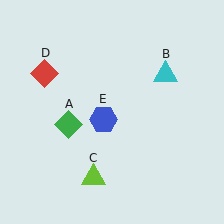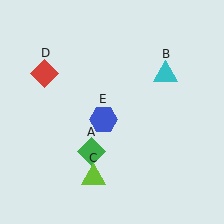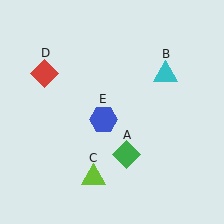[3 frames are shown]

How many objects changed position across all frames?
1 object changed position: green diamond (object A).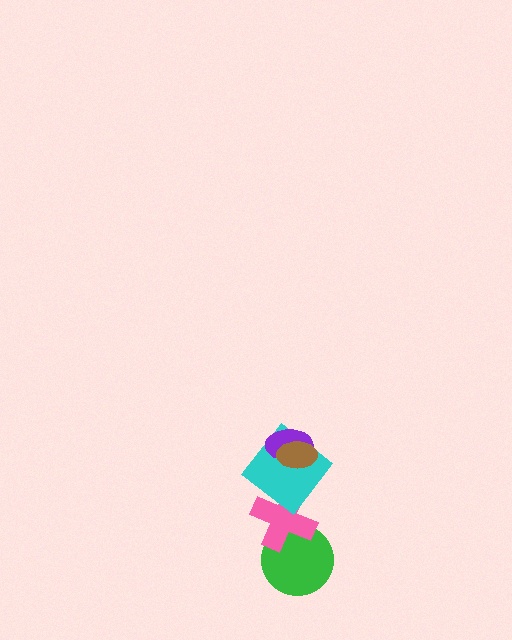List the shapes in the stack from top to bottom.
From top to bottom: the brown ellipse, the purple ellipse, the cyan diamond, the pink cross, the green circle.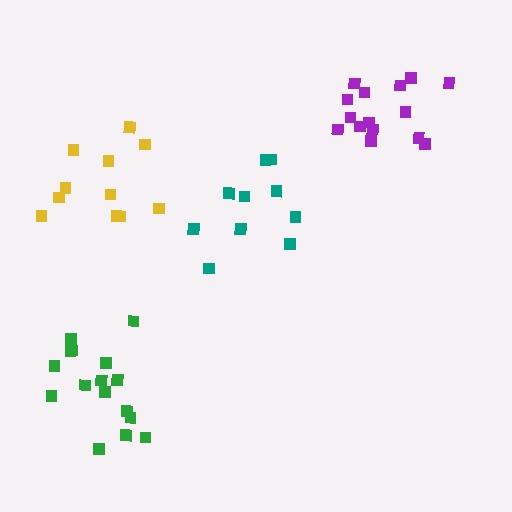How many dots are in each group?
Group 1: 15 dots, Group 2: 16 dots, Group 3: 11 dots, Group 4: 10 dots (52 total).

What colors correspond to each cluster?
The clusters are colored: purple, green, yellow, teal.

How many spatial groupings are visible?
There are 4 spatial groupings.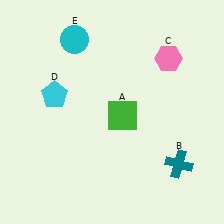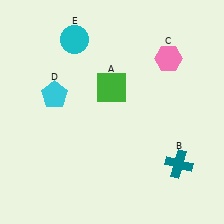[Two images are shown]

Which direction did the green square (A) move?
The green square (A) moved up.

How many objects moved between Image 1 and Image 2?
1 object moved between the two images.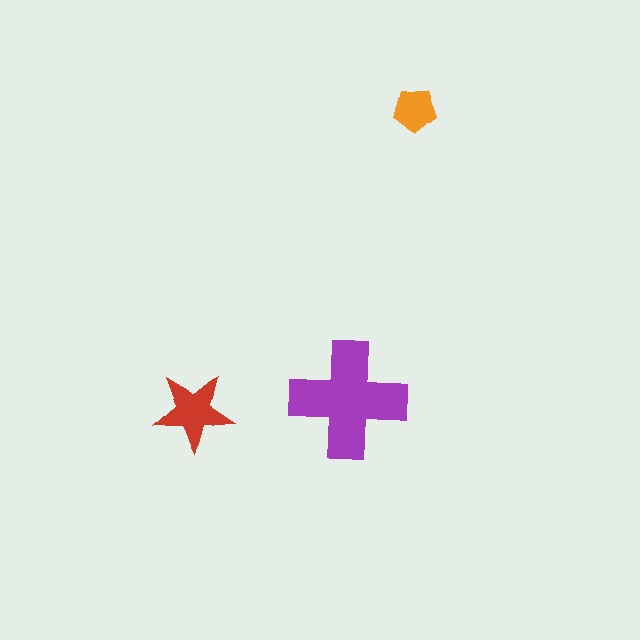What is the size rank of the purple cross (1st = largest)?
1st.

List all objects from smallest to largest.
The orange pentagon, the red star, the purple cross.